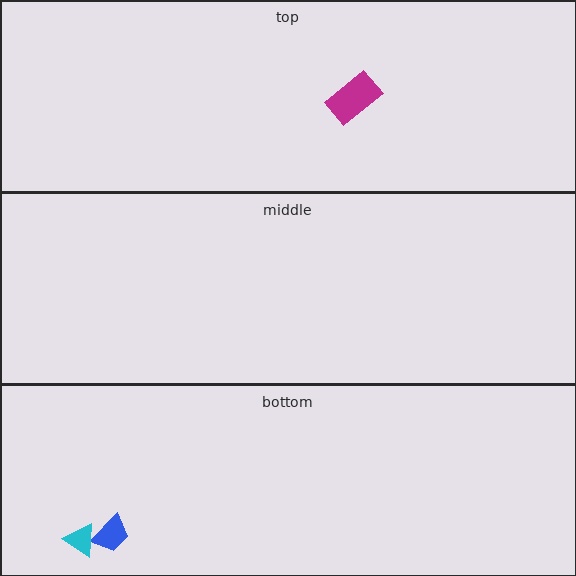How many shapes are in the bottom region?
2.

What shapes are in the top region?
The magenta rectangle.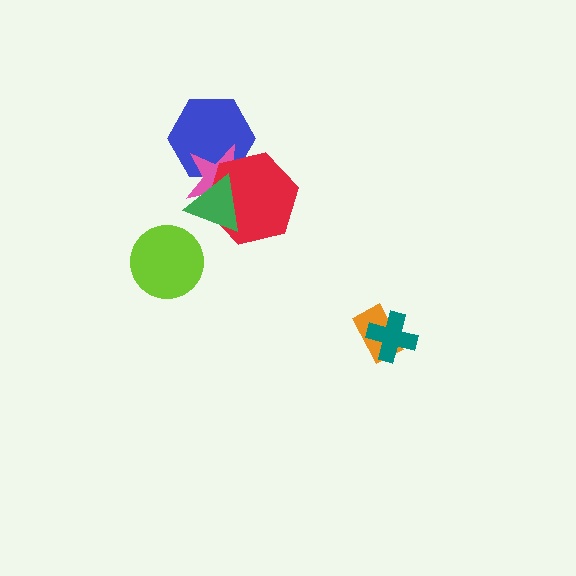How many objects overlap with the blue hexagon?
3 objects overlap with the blue hexagon.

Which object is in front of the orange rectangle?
The teal cross is in front of the orange rectangle.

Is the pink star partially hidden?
Yes, it is partially covered by another shape.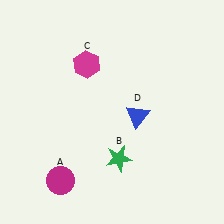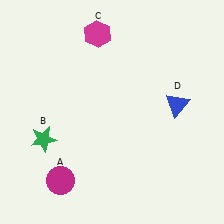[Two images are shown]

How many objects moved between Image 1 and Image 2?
3 objects moved between the two images.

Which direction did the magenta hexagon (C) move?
The magenta hexagon (C) moved up.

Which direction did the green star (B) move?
The green star (B) moved left.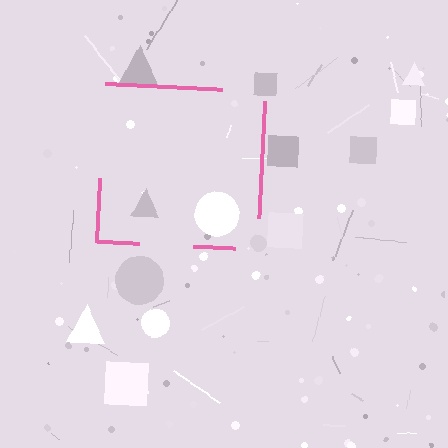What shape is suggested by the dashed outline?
The dashed outline suggests a square.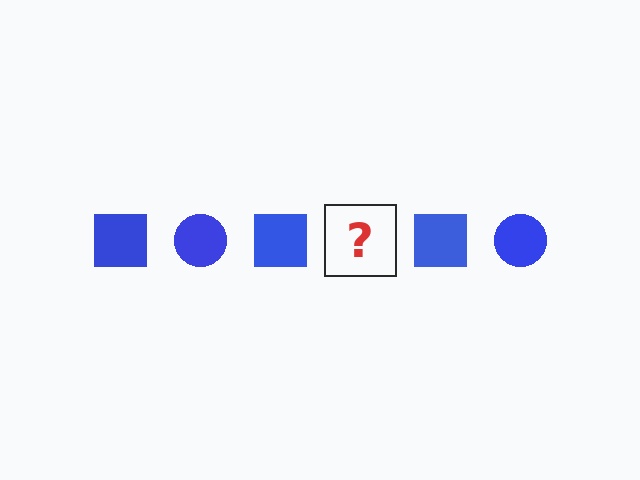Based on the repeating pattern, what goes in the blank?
The blank should be a blue circle.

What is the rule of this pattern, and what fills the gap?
The rule is that the pattern cycles through square, circle shapes in blue. The gap should be filled with a blue circle.